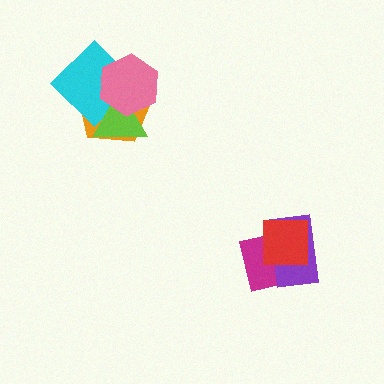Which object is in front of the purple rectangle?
The red square is in front of the purple rectangle.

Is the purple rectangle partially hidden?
Yes, it is partially covered by another shape.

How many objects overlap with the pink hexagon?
3 objects overlap with the pink hexagon.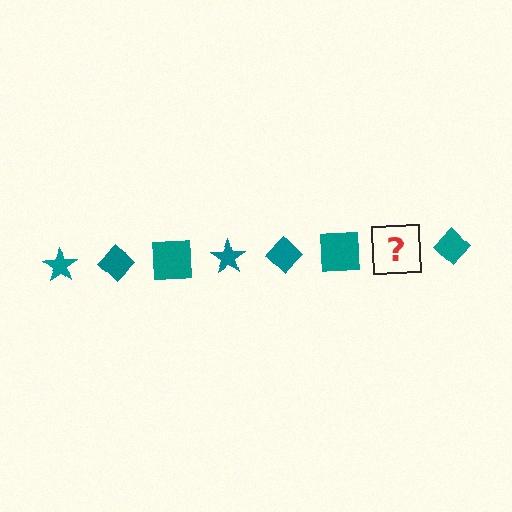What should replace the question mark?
The question mark should be replaced with a teal star.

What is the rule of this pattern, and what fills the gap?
The rule is that the pattern cycles through star, diamond, square shapes in teal. The gap should be filled with a teal star.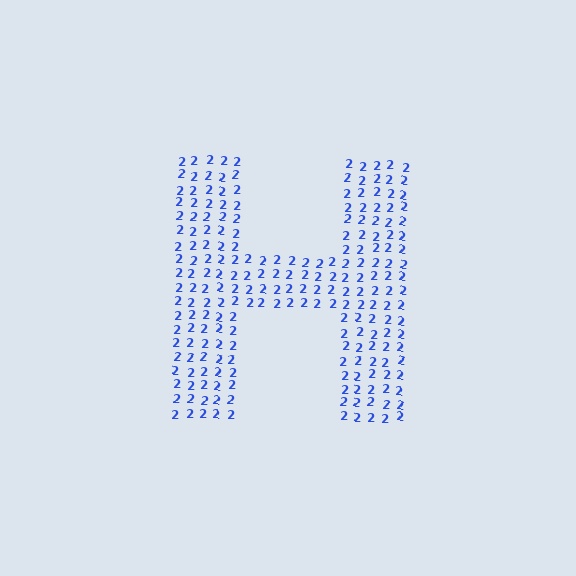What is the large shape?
The large shape is the letter H.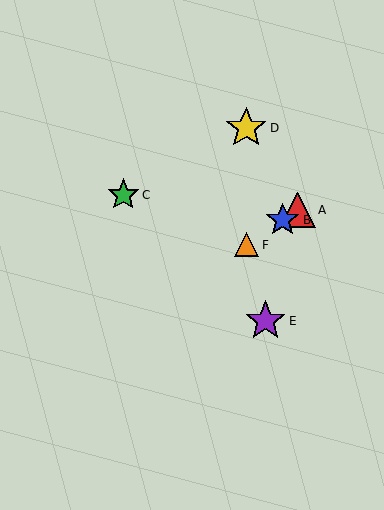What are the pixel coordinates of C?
Object C is at (123, 195).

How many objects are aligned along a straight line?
3 objects (A, B, F) are aligned along a straight line.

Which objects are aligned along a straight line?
Objects A, B, F are aligned along a straight line.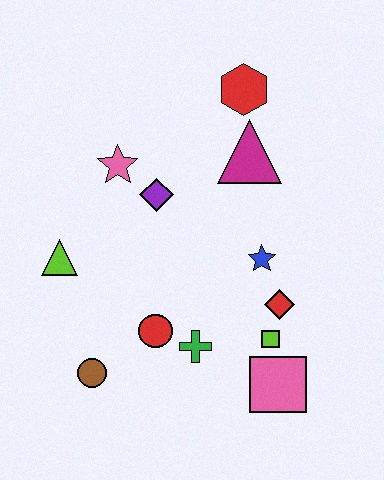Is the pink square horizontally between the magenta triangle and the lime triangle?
No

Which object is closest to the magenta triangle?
The red hexagon is closest to the magenta triangle.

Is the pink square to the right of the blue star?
Yes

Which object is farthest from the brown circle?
The red hexagon is farthest from the brown circle.